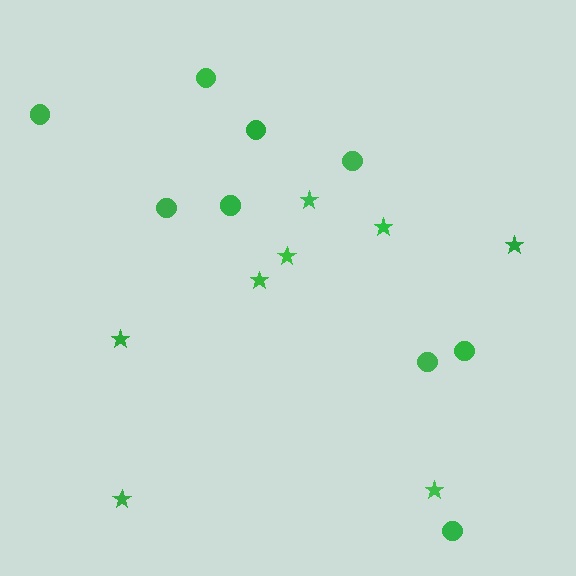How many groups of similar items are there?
There are 2 groups: one group of stars (8) and one group of circles (9).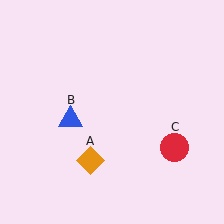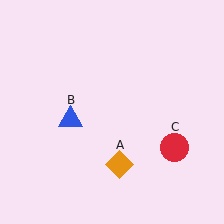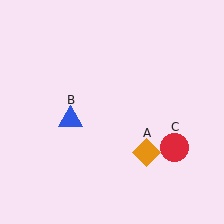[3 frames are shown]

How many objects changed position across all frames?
1 object changed position: orange diamond (object A).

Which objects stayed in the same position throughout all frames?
Blue triangle (object B) and red circle (object C) remained stationary.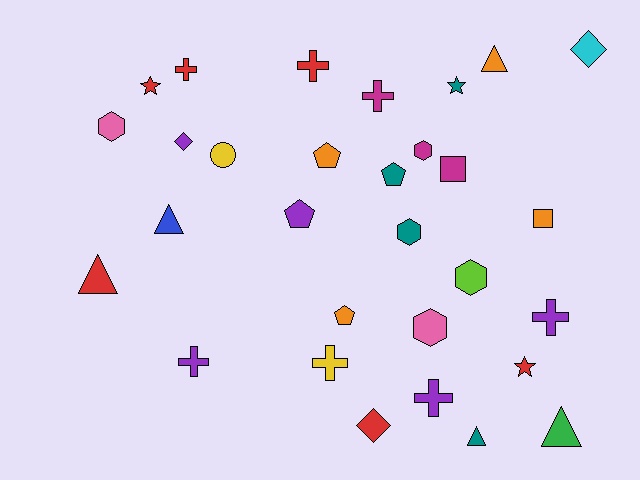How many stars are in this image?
There are 3 stars.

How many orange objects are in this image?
There are 4 orange objects.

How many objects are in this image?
There are 30 objects.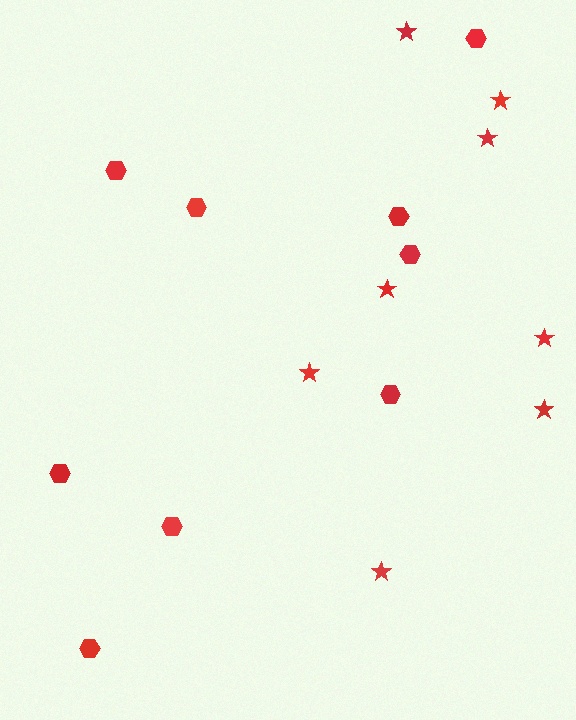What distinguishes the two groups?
There are 2 groups: one group of hexagons (9) and one group of stars (8).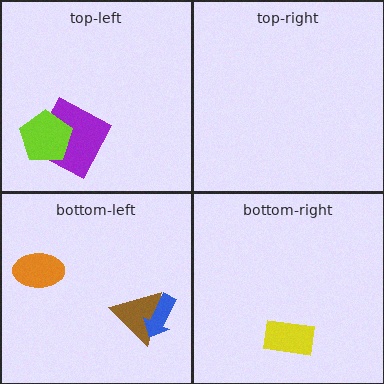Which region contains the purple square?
The top-left region.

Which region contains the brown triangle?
The bottom-left region.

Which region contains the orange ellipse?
The bottom-left region.